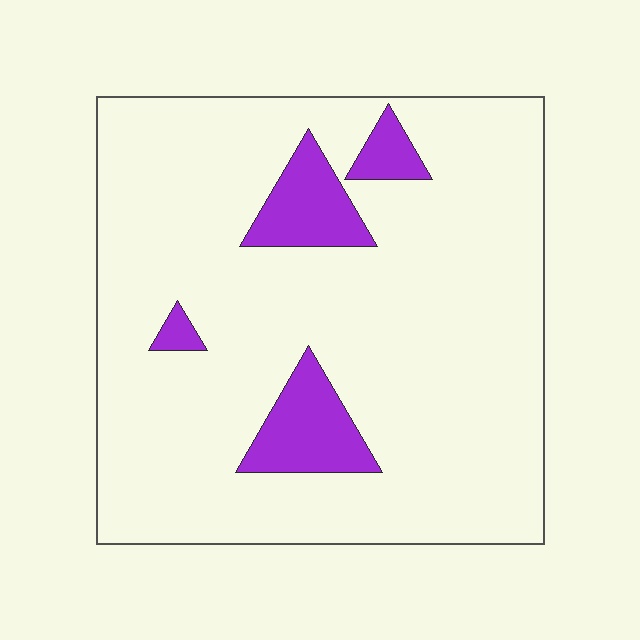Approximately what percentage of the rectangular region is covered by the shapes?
Approximately 10%.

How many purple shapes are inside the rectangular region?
4.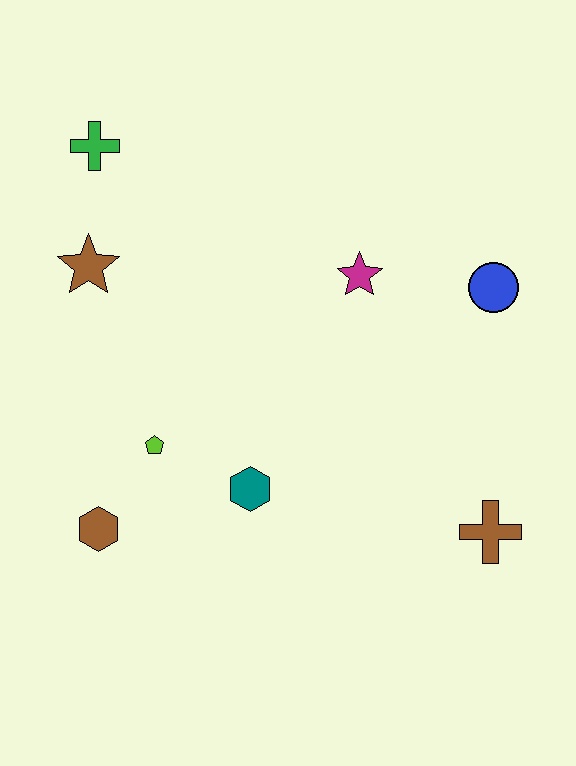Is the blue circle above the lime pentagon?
Yes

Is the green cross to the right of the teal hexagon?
No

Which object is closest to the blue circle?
The magenta star is closest to the blue circle.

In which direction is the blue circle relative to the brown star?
The blue circle is to the right of the brown star.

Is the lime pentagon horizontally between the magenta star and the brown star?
Yes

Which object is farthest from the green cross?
The brown cross is farthest from the green cross.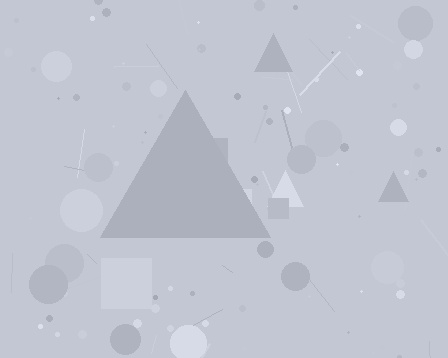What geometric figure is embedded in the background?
A triangle is embedded in the background.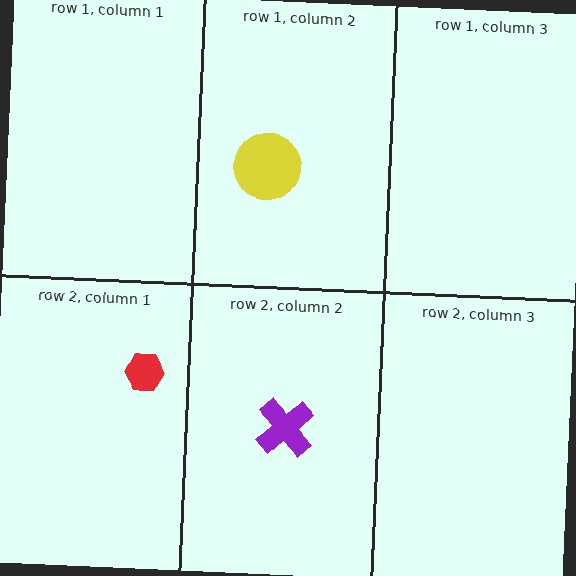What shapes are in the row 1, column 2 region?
The yellow circle.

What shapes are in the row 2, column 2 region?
The purple cross.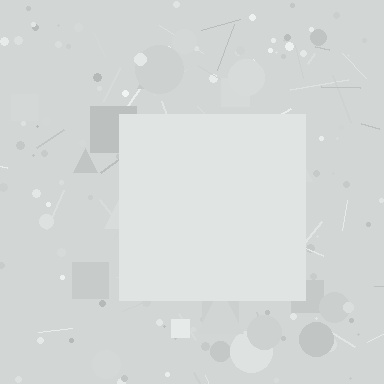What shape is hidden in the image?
A square is hidden in the image.